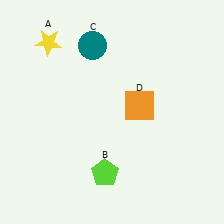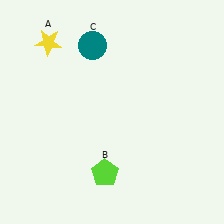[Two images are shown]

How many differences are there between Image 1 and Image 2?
There is 1 difference between the two images.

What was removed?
The orange square (D) was removed in Image 2.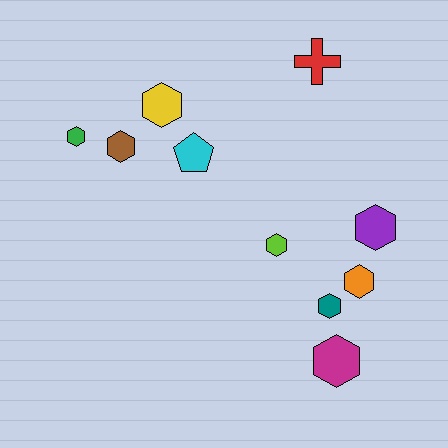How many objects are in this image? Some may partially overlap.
There are 10 objects.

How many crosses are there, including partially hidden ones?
There is 1 cross.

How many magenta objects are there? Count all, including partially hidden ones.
There is 1 magenta object.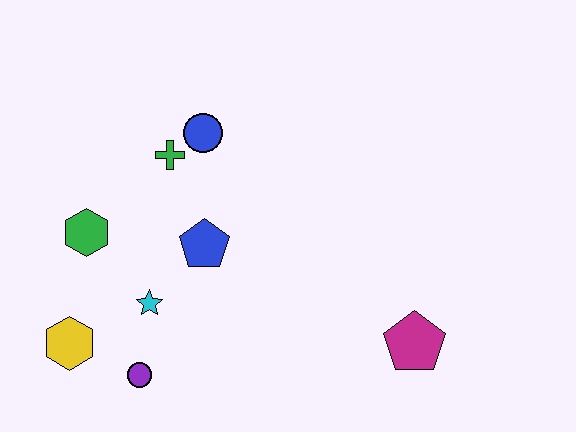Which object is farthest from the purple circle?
The magenta pentagon is farthest from the purple circle.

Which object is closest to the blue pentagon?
The cyan star is closest to the blue pentagon.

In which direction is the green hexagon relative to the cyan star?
The green hexagon is above the cyan star.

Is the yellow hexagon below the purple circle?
No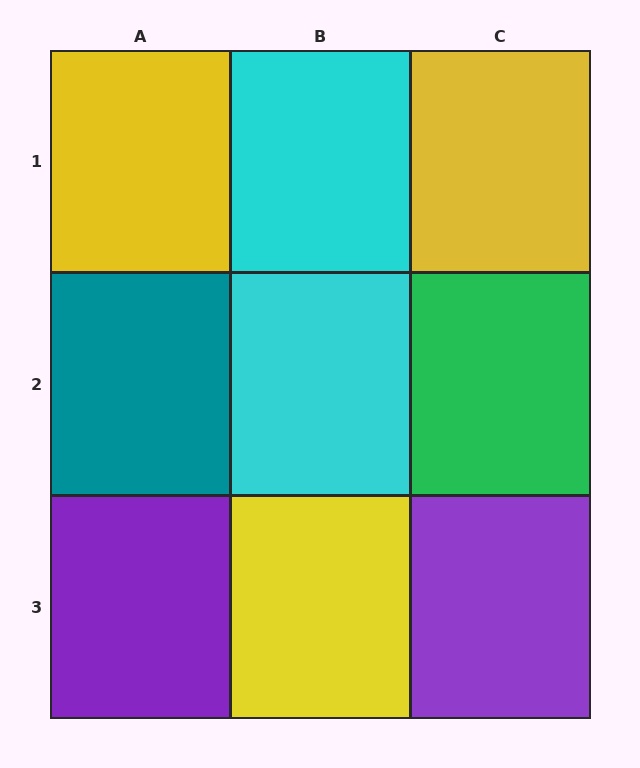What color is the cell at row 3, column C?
Purple.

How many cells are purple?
2 cells are purple.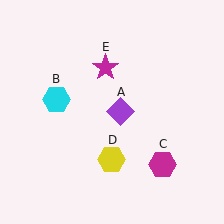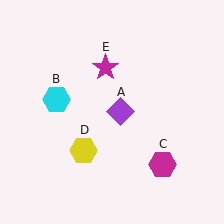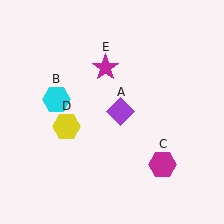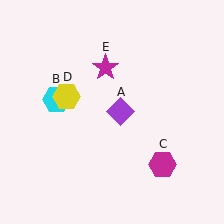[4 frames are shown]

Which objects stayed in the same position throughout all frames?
Purple diamond (object A) and cyan hexagon (object B) and magenta hexagon (object C) and magenta star (object E) remained stationary.